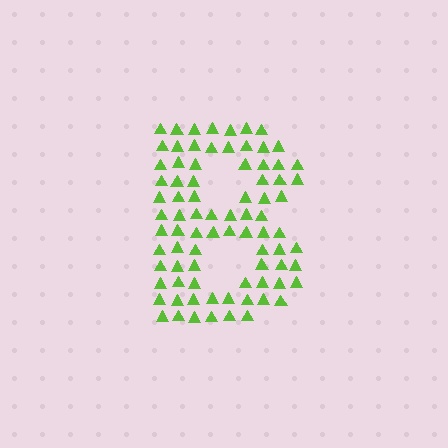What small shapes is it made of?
It is made of small triangles.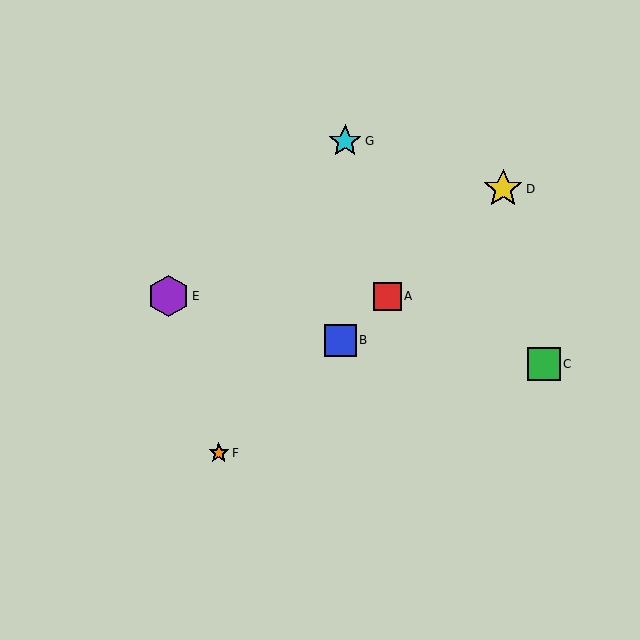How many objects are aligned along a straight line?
4 objects (A, B, D, F) are aligned along a straight line.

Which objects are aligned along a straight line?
Objects A, B, D, F are aligned along a straight line.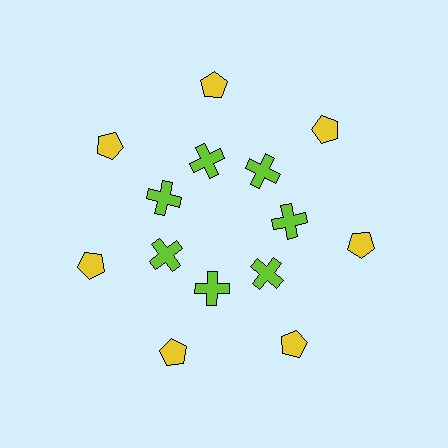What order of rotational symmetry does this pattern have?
This pattern has 7-fold rotational symmetry.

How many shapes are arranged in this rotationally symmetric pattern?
There are 14 shapes, arranged in 7 groups of 2.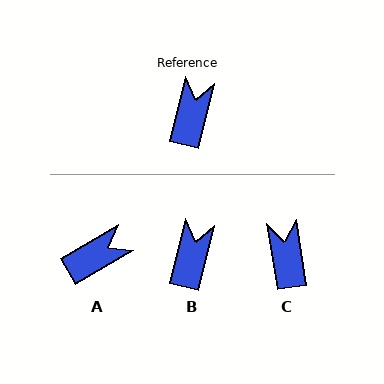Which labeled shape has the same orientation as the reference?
B.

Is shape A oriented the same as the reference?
No, it is off by about 46 degrees.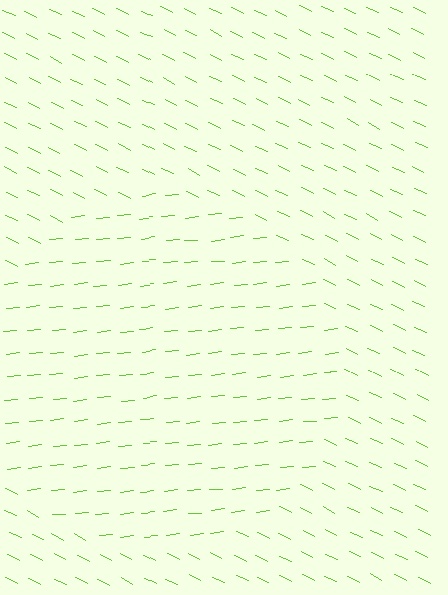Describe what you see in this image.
The image is filled with small lime line segments. A circle region in the image has lines oriented differently from the surrounding lines, creating a visible texture boundary.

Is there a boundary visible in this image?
Yes, there is a texture boundary formed by a change in line orientation.